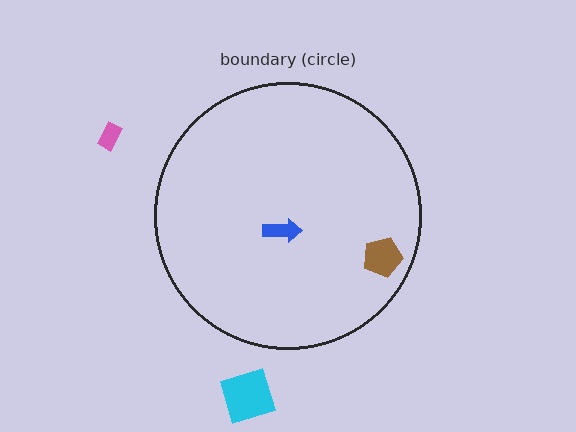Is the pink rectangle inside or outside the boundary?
Outside.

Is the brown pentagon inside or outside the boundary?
Inside.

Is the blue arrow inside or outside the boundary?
Inside.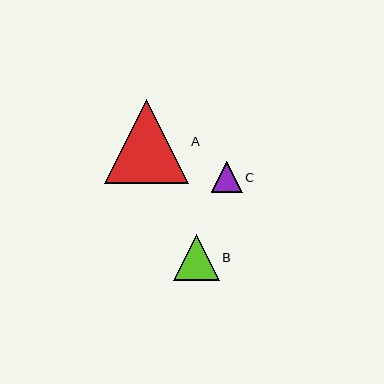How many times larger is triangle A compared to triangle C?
Triangle A is approximately 2.7 times the size of triangle C.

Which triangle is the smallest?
Triangle C is the smallest with a size of approximately 31 pixels.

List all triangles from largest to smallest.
From largest to smallest: A, B, C.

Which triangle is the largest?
Triangle A is the largest with a size of approximately 84 pixels.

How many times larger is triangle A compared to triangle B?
Triangle A is approximately 1.8 times the size of triangle B.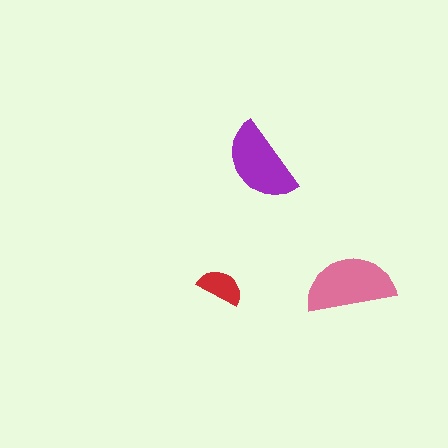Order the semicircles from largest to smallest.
the pink one, the purple one, the red one.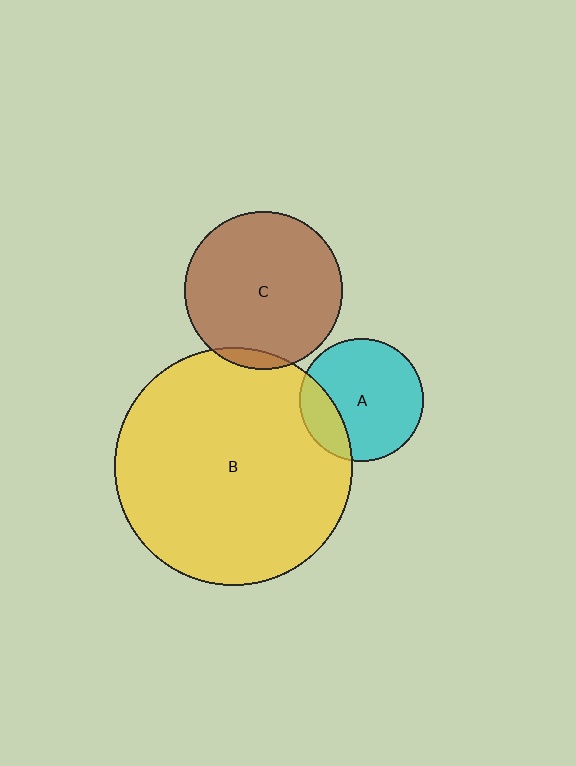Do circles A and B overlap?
Yes.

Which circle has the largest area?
Circle B (yellow).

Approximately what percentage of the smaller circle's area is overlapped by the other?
Approximately 20%.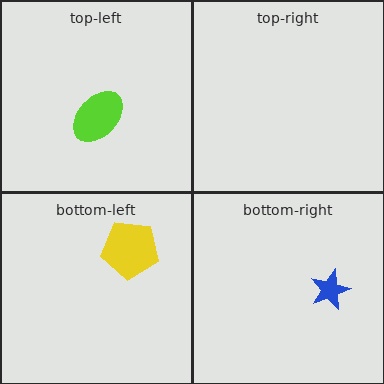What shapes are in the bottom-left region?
The yellow pentagon.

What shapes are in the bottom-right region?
The blue star.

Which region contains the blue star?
The bottom-right region.